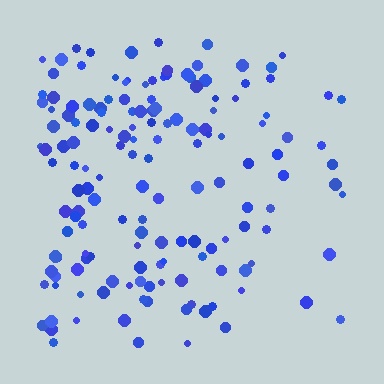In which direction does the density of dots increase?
From right to left, with the left side densest.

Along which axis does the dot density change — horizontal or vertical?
Horizontal.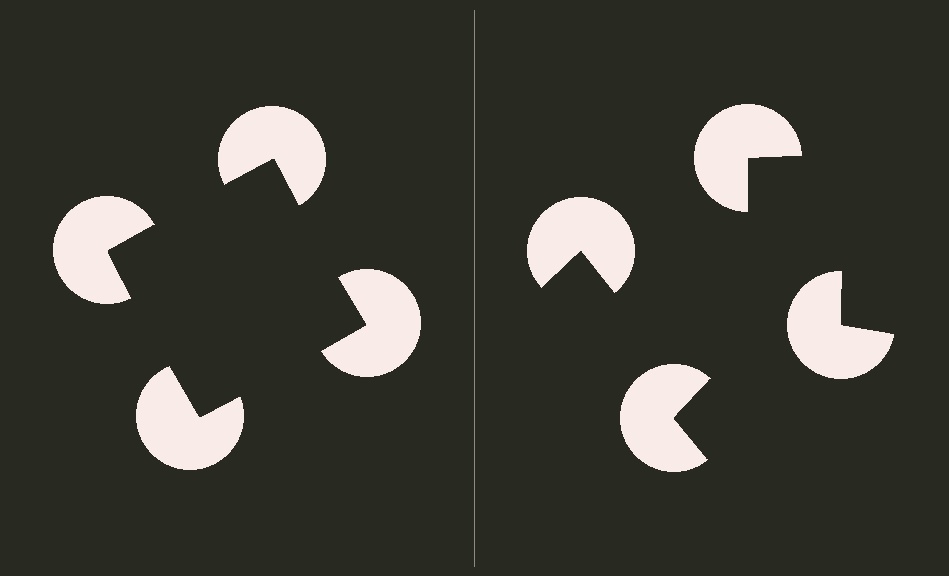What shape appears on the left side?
An illusory square.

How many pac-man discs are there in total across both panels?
8 — 4 on each side.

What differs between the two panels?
The pac-man discs are positioned identically on both sides; only the wedge orientations differ. On the left they align to a square; on the right they are misaligned.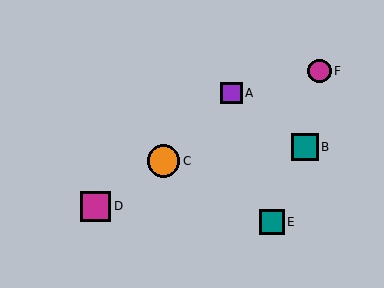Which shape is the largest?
The orange circle (labeled C) is the largest.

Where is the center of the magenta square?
The center of the magenta square is at (96, 206).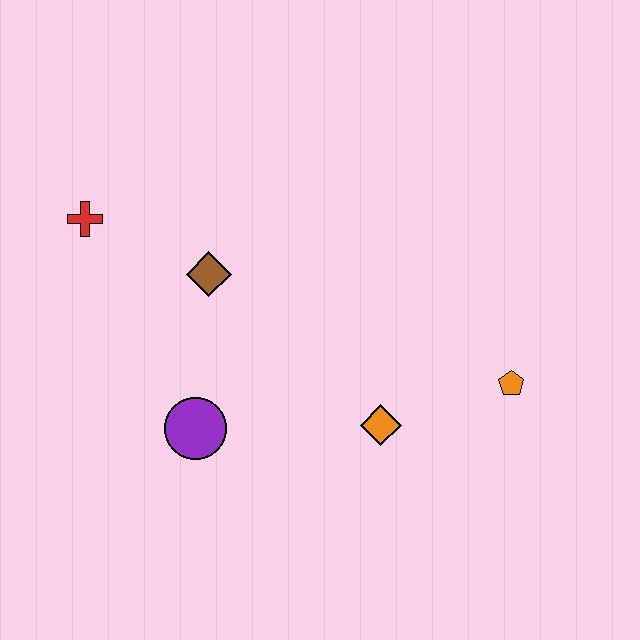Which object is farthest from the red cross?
The orange pentagon is farthest from the red cross.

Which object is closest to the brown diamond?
The red cross is closest to the brown diamond.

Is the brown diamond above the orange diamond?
Yes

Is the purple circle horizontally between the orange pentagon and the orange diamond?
No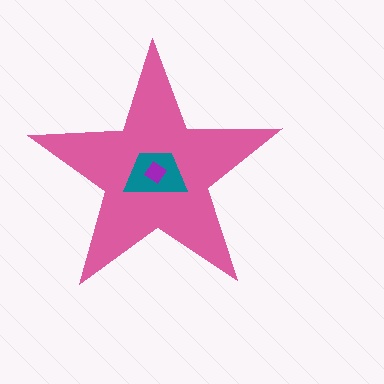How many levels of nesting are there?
3.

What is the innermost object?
The purple diamond.